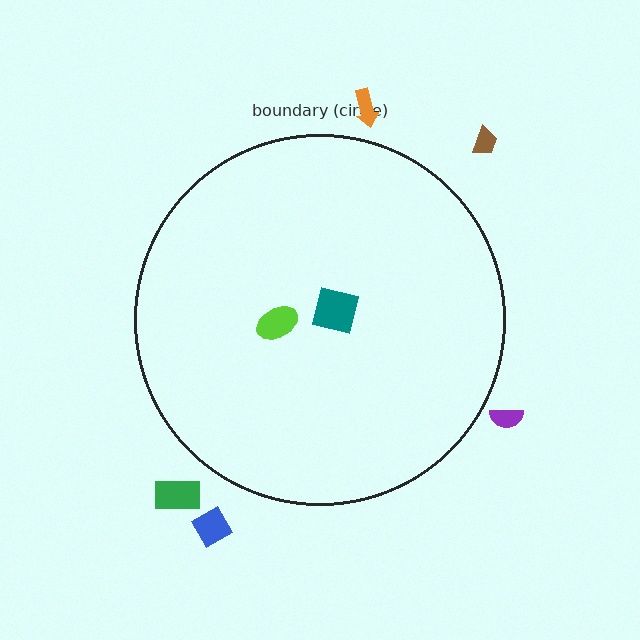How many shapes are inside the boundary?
2 inside, 5 outside.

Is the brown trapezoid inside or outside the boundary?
Outside.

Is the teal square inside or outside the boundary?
Inside.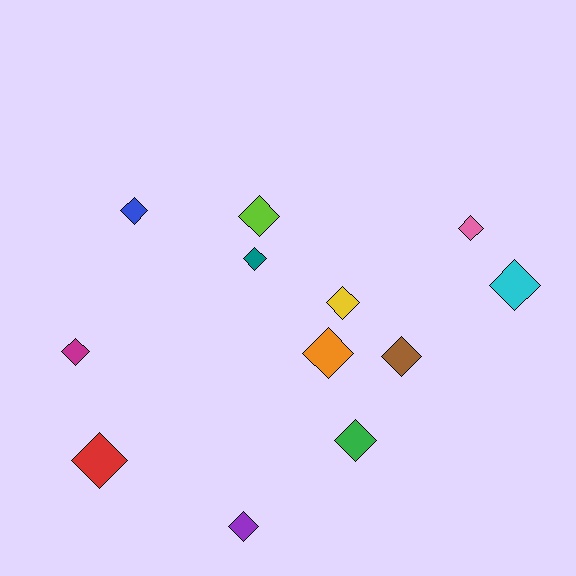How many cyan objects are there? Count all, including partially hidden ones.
There is 1 cyan object.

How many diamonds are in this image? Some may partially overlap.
There are 12 diamonds.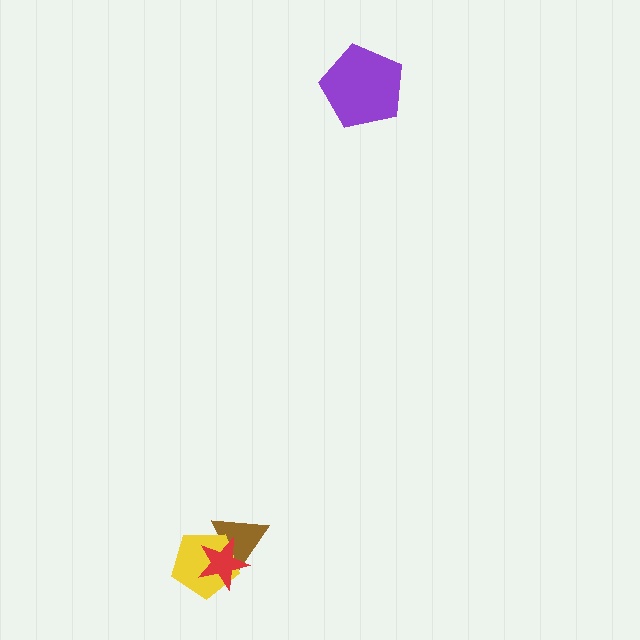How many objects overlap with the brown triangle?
2 objects overlap with the brown triangle.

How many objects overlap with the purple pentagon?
0 objects overlap with the purple pentagon.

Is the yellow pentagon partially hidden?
Yes, it is partially covered by another shape.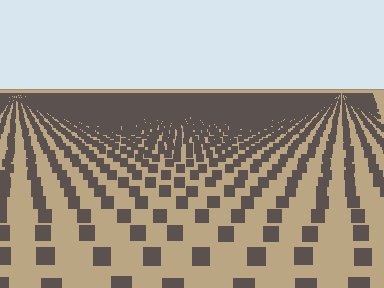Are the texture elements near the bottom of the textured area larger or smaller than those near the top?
Larger. Near the bottom, elements are closer to the viewer and appear at a bigger on-screen size.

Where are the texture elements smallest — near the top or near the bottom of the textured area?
Near the top.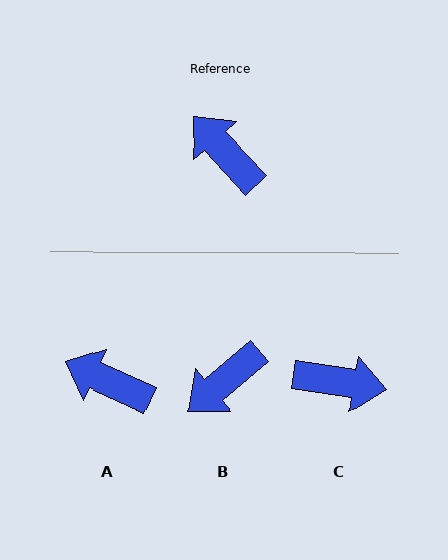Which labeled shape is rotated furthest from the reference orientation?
C, about 141 degrees away.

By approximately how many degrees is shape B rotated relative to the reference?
Approximately 87 degrees counter-clockwise.